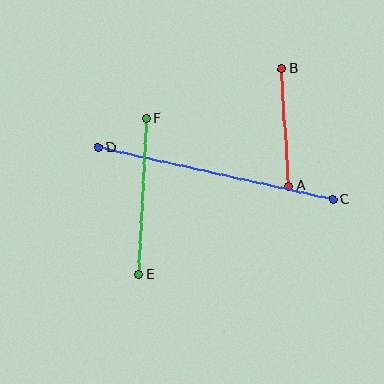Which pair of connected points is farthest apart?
Points C and D are farthest apart.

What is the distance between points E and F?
The distance is approximately 156 pixels.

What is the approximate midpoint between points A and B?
The midpoint is at approximately (285, 127) pixels.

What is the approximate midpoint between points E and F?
The midpoint is at approximately (143, 197) pixels.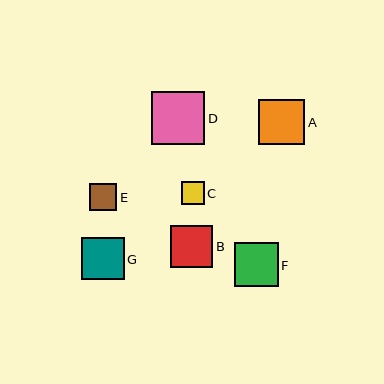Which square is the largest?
Square D is the largest with a size of approximately 53 pixels.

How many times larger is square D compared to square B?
Square D is approximately 1.3 times the size of square B.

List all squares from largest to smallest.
From largest to smallest: D, A, F, G, B, E, C.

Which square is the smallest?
Square C is the smallest with a size of approximately 23 pixels.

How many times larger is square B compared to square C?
Square B is approximately 1.8 times the size of square C.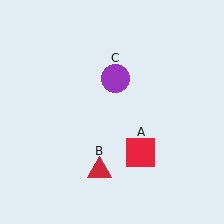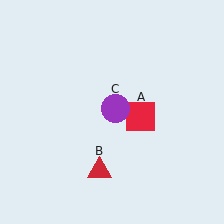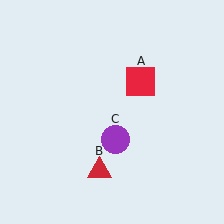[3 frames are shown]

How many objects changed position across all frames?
2 objects changed position: red square (object A), purple circle (object C).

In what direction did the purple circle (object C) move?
The purple circle (object C) moved down.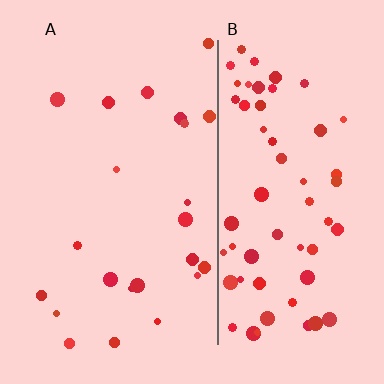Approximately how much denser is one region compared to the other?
Approximately 2.8× — region B over region A.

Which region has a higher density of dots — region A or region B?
B (the right).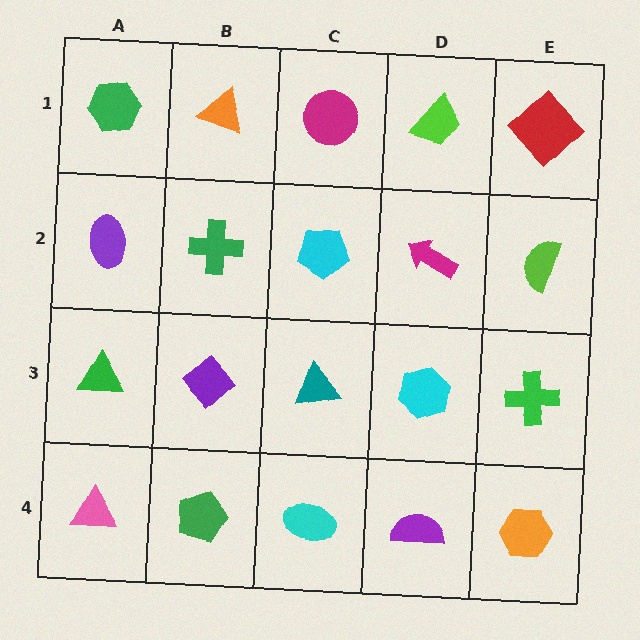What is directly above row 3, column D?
A magenta arrow.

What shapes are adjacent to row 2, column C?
A magenta circle (row 1, column C), a teal triangle (row 3, column C), a green cross (row 2, column B), a magenta arrow (row 2, column D).